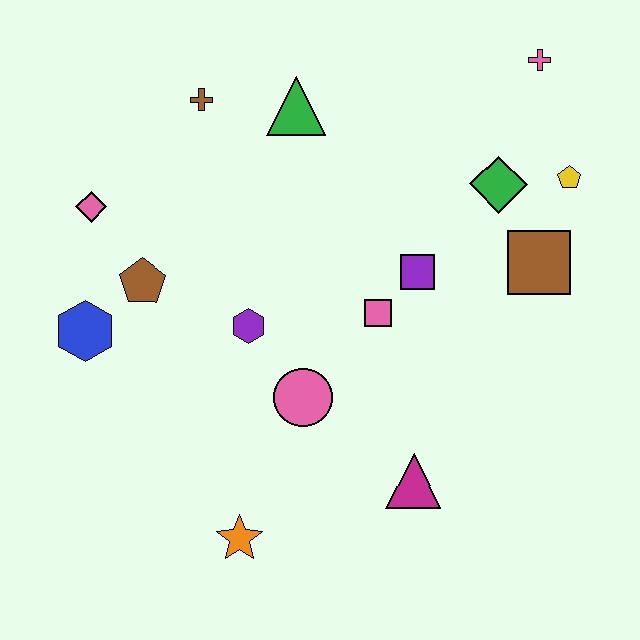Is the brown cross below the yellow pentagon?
No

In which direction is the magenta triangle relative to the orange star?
The magenta triangle is to the right of the orange star.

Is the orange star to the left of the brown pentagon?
No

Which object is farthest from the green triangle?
The orange star is farthest from the green triangle.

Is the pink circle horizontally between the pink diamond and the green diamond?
Yes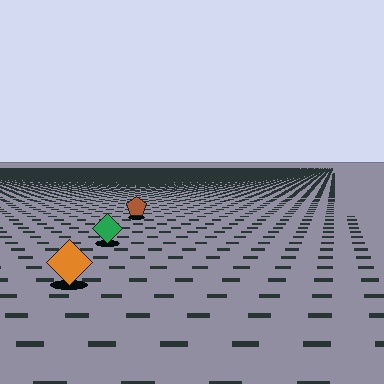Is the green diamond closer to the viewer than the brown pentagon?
Yes. The green diamond is closer — you can tell from the texture gradient: the ground texture is coarser near it.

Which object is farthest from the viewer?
The brown pentagon is farthest from the viewer. It appears smaller and the ground texture around it is denser.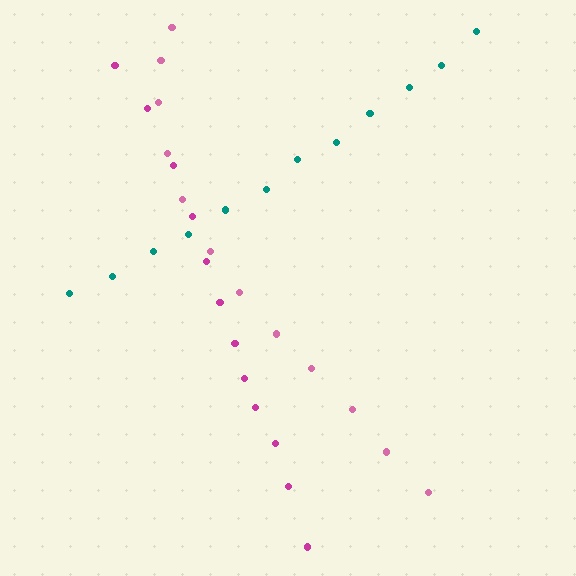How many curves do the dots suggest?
There are 3 distinct paths.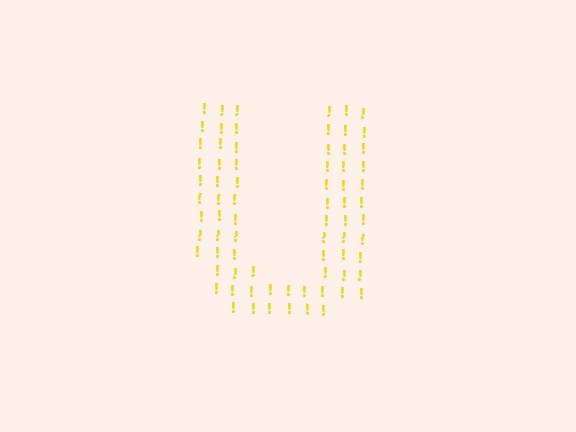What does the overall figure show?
The overall figure shows the letter U.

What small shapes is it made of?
It is made of small exclamation marks.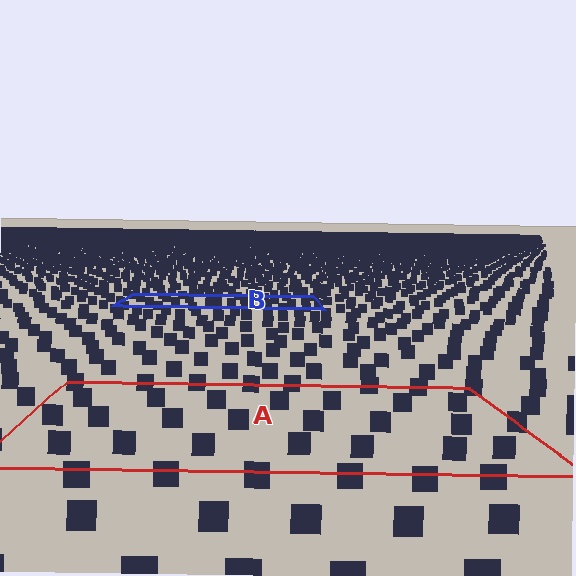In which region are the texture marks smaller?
The texture marks are smaller in region B, because it is farther away.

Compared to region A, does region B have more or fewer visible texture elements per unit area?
Region B has more texture elements per unit area — they are packed more densely because it is farther away.